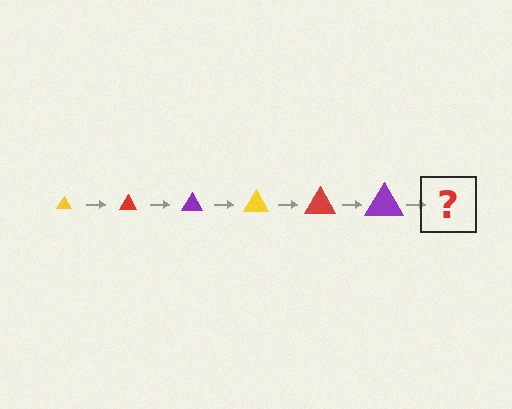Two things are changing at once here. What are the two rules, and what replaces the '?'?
The two rules are that the triangle grows larger each step and the color cycles through yellow, red, and purple. The '?' should be a yellow triangle, larger than the previous one.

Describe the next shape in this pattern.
It should be a yellow triangle, larger than the previous one.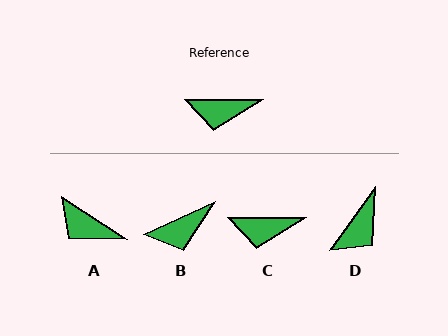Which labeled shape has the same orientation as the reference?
C.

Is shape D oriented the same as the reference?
No, it is off by about 55 degrees.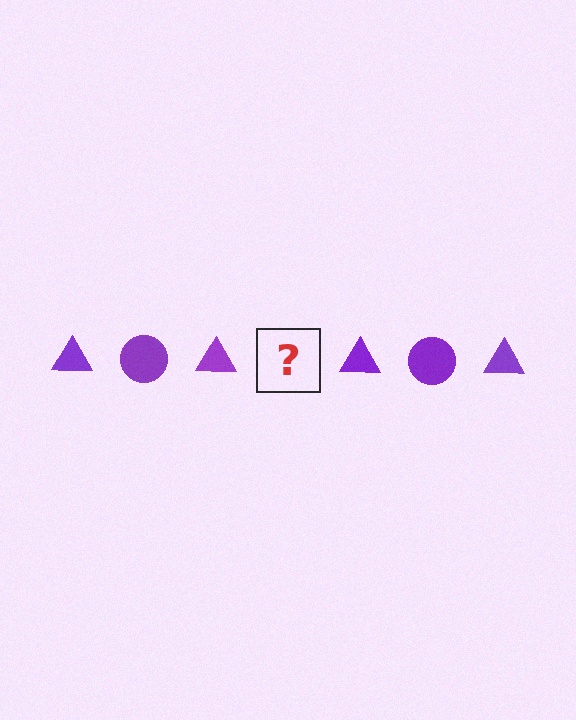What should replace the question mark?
The question mark should be replaced with a purple circle.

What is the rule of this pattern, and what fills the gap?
The rule is that the pattern cycles through triangle, circle shapes in purple. The gap should be filled with a purple circle.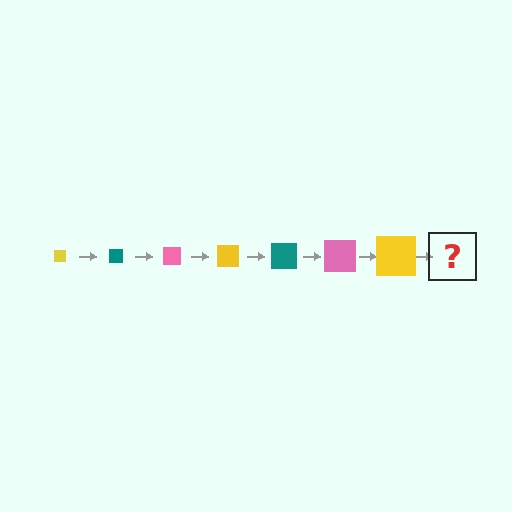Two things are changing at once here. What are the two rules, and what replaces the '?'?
The two rules are that the square grows larger each step and the color cycles through yellow, teal, and pink. The '?' should be a teal square, larger than the previous one.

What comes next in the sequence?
The next element should be a teal square, larger than the previous one.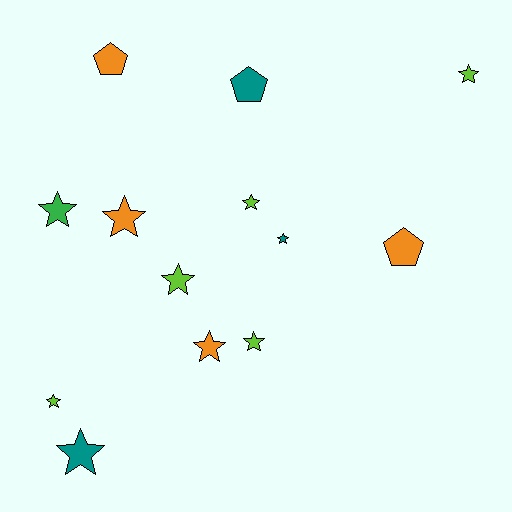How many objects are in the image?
There are 13 objects.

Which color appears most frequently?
Lime, with 5 objects.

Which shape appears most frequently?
Star, with 10 objects.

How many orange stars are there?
There are 2 orange stars.